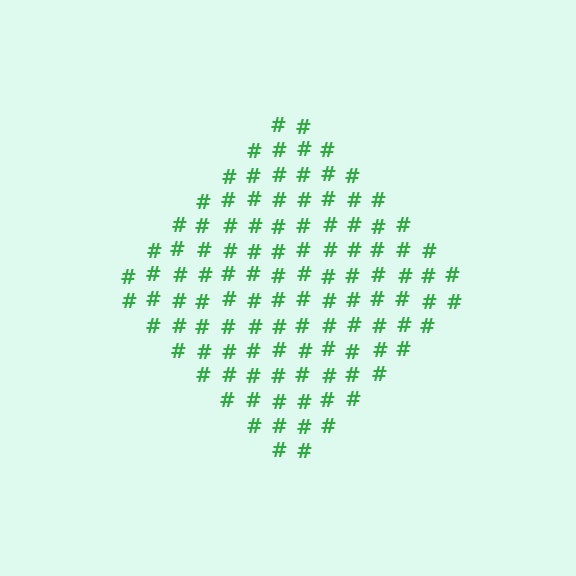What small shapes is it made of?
It is made of small hash symbols.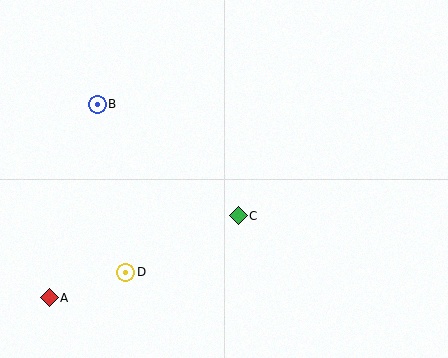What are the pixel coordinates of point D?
Point D is at (126, 272).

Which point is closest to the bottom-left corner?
Point A is closest to the bottom-left corner.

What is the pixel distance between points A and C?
The distance between A and C is 206 pixels.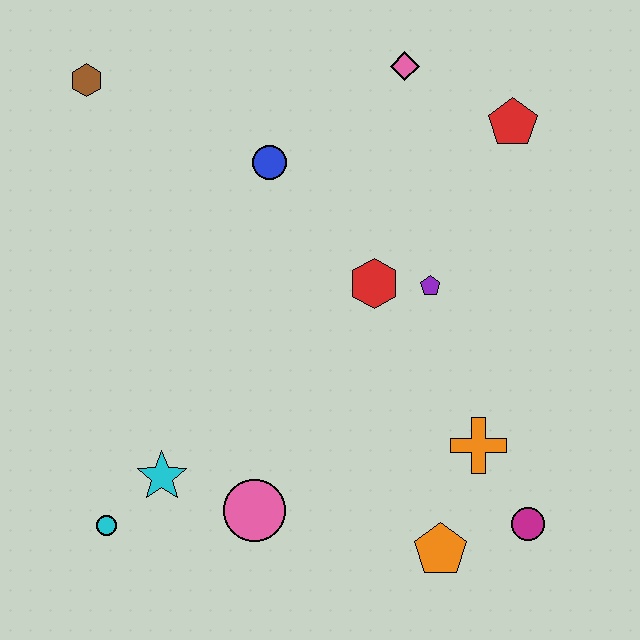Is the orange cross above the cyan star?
Yes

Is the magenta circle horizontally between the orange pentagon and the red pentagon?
No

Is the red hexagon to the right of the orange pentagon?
No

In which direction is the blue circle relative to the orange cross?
The blue circle is above the orange cross.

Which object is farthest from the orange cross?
The brown hexagon is farthest from the orange cross.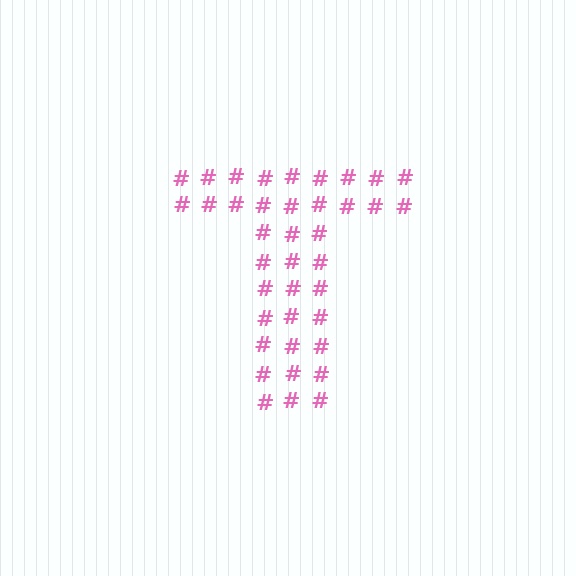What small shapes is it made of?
It is made of small hash symbols.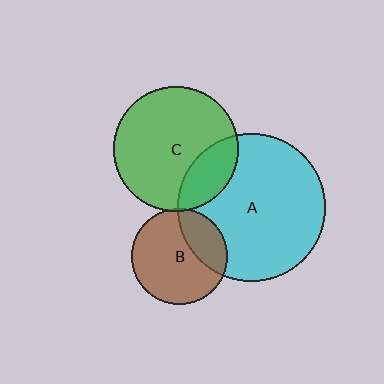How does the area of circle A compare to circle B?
Approximately 2.4 times.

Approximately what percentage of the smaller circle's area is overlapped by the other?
Approximately 5%.